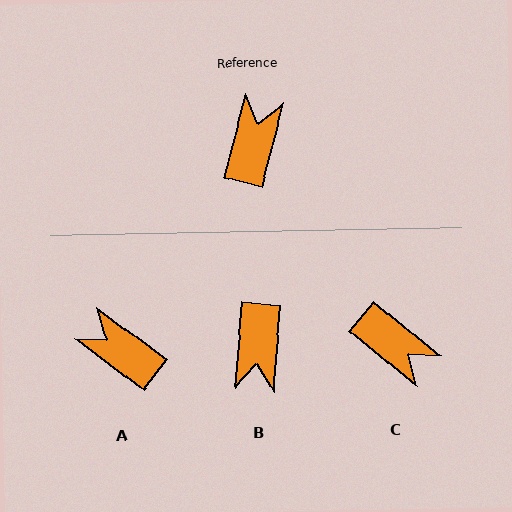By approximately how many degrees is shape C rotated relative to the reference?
Approximately 114 degrees clockwise.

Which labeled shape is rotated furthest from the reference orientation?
B, about 170 degrees away.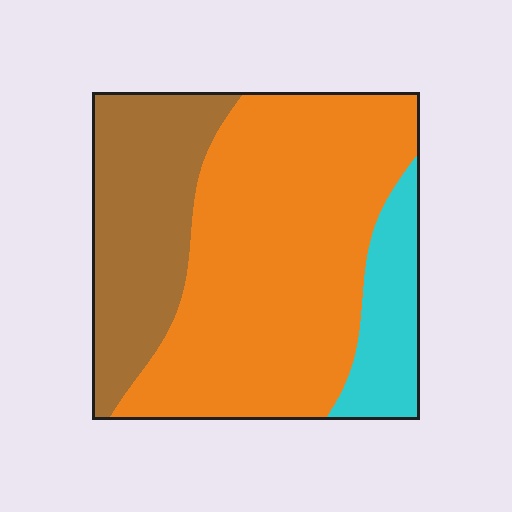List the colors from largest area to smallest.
From largest to smallest: orange, brown, cyan.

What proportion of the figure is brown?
Brown takes up between a quarter and a half of the figure.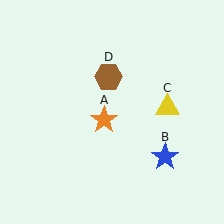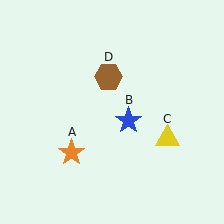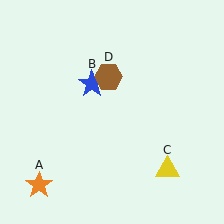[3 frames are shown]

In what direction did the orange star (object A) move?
The orange star (object A) moved down and to the left.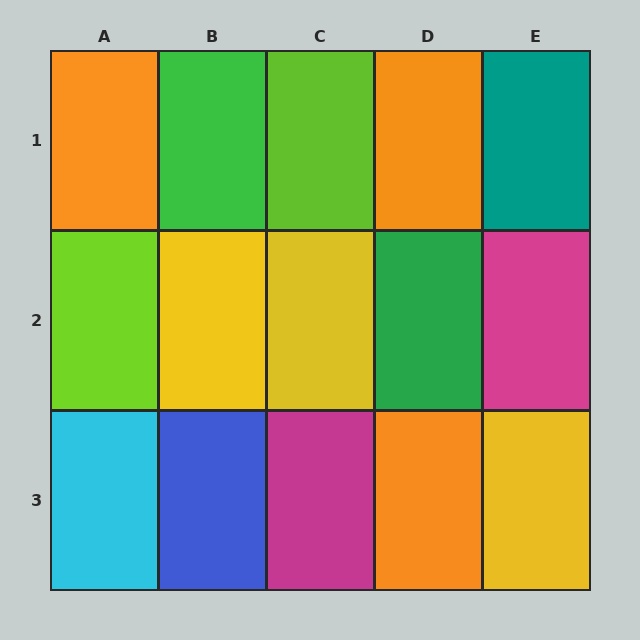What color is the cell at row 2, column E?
Magenta.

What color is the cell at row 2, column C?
Yellow.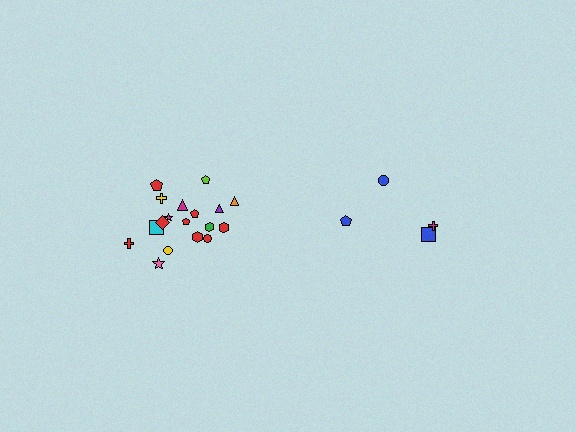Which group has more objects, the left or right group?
The left group.